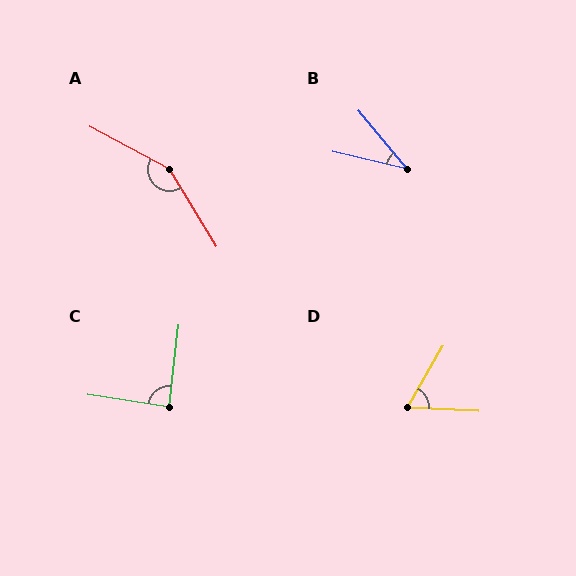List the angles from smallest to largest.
B (37°), D (63°), C (88°), A (149°).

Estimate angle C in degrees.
Approximately 88 degrees.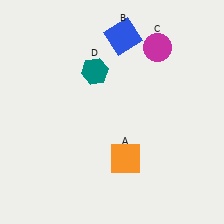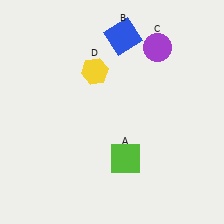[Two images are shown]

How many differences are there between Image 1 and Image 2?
There are 3 differences between the two images.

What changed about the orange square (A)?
In Image 1, A is orange. In Image 2, it changed to lime.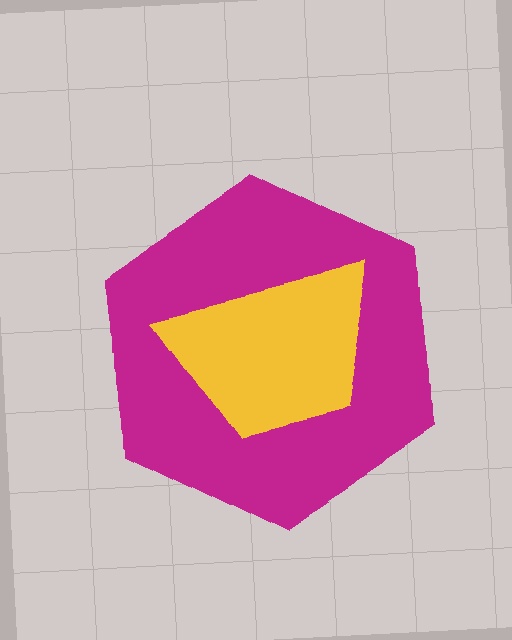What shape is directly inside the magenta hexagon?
The yellow trapezoid.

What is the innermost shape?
The yellow trapezoid.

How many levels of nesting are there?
2.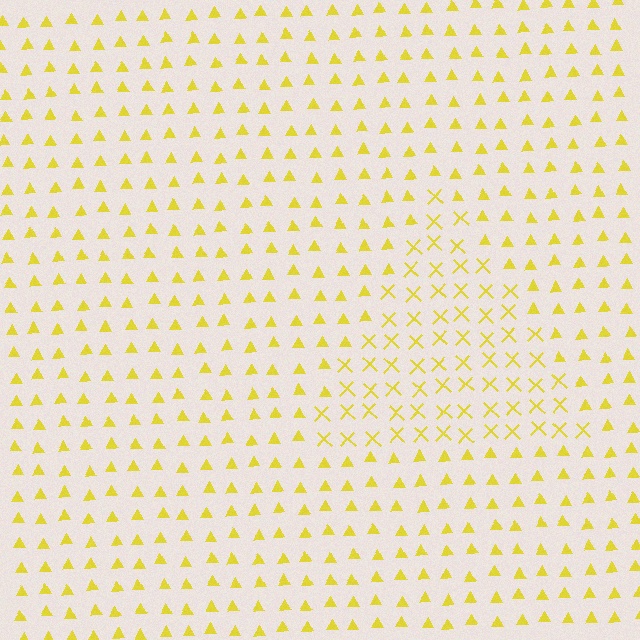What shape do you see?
I see a triangle.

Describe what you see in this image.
The image is filled with small yellow elements arranged in a uniform grid. A triangle-shaped region contains X marks, while the surrounding area contains triangles. The boundary is defined purely by the change in element shape.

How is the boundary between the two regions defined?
The boundary is defined by a change in element shape: X marks inside vs. triangles outside. All elements share the same color and spacing.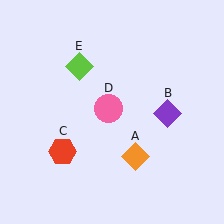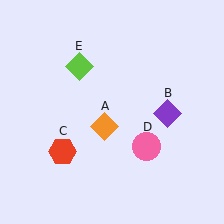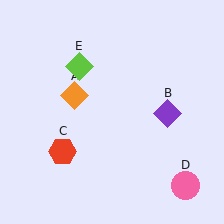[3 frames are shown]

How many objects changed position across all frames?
2 objects changed position: orange diamond (object A), pink circle (object D).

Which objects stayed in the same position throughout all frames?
Purple diamond (object B) and red hexagon (object C) and lime diamond (object E) remained stationary.